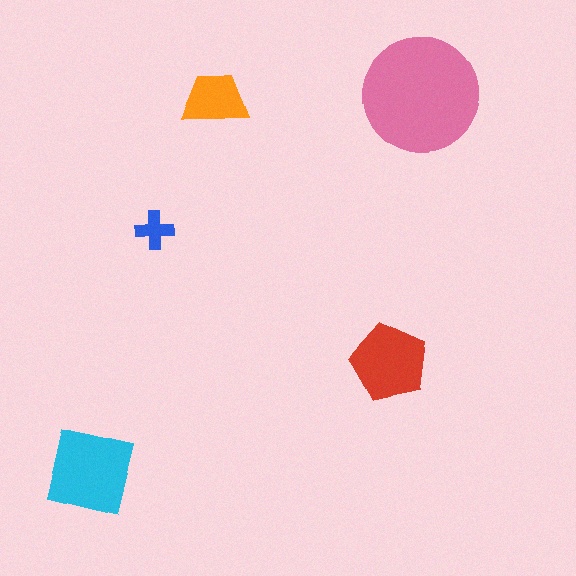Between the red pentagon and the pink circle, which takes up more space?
The pink circle.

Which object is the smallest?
The blue cross.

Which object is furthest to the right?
The pink circle is rightmost.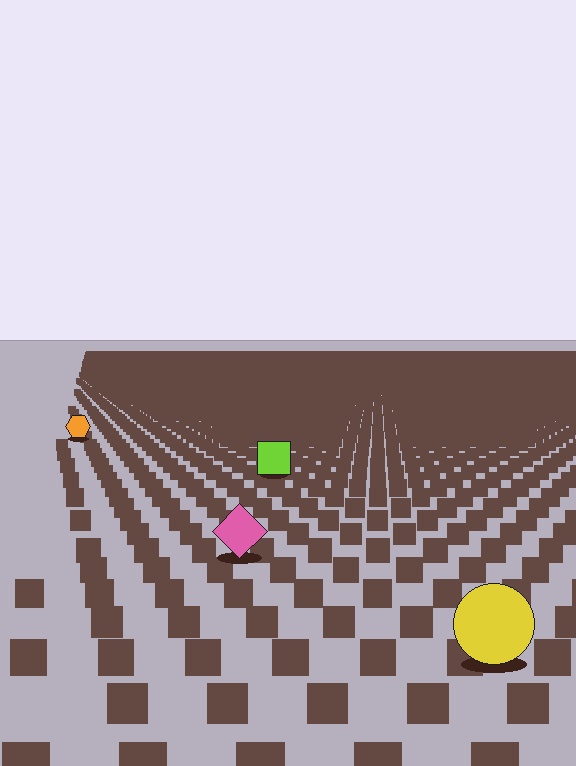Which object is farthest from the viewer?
The orange hexagon is farthest from the viewer. It appears smaller and the ground texture around it is denser.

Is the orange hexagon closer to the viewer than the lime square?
No. The lime square is closer — you can tell from the texture gradient: the ground texture is coarser near it.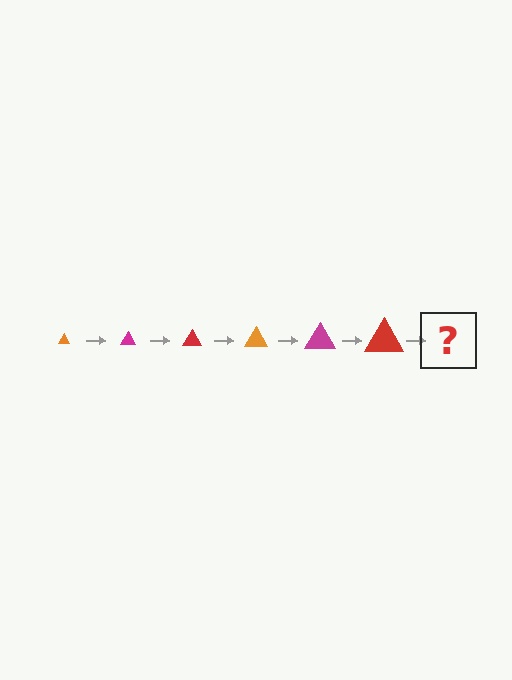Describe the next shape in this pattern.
It should be an orange triangle, larger than the previous one.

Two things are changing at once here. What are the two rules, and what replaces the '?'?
The two rules are that the triangle grows larger each step and the color cycles through orange, magenta, and red. The '?' should be an orange triangle, larger than the previous one.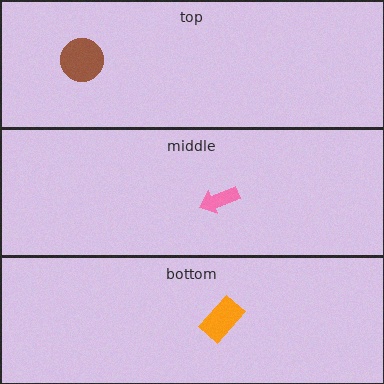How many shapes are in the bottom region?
1.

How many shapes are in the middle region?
1.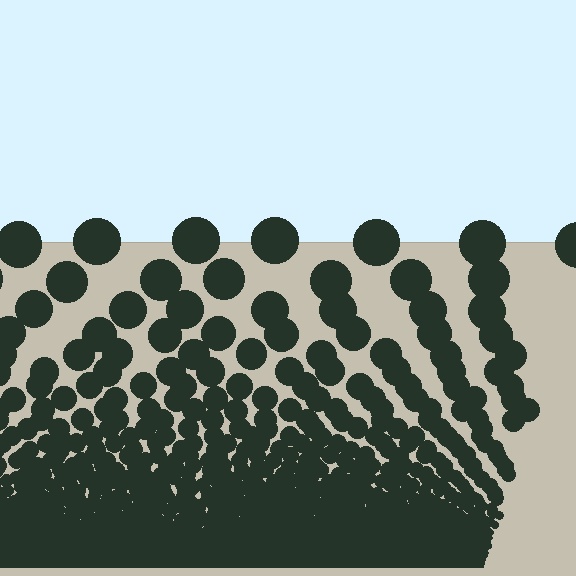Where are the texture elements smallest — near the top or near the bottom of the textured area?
Near the bottom.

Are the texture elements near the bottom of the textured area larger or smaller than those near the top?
Smaller. The gradient is inverted — elements near the bottom are smaller and denser.